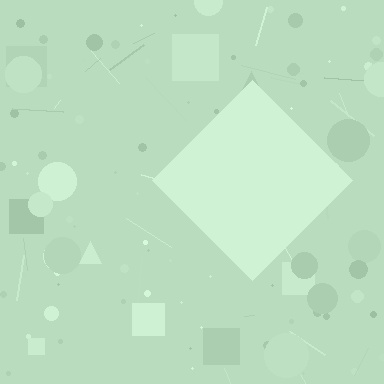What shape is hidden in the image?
A diamond is hidden in the image.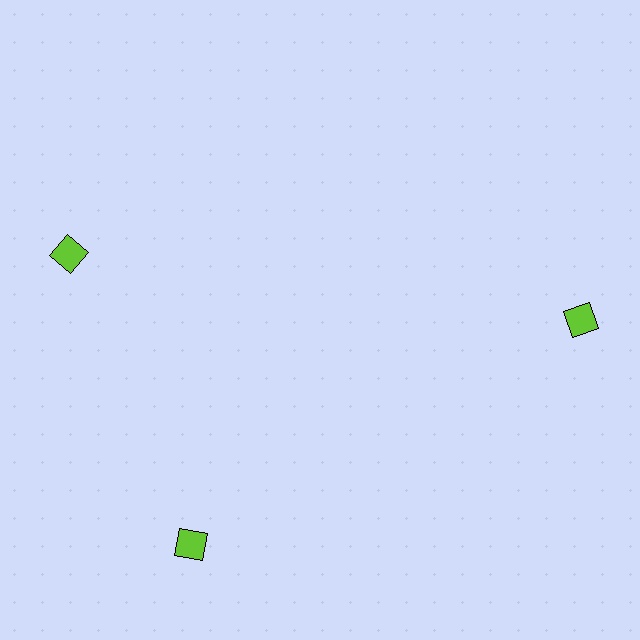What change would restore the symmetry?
The symmetry would be restored by rotating it back into even spacing with its neighbors so that all 3 squares sit at equal angles and equal distance from the center.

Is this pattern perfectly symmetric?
No. The 3 lime squares are arranged in a ring, but one element near the 11 o'clock position is rotated out of alignment along the ring, breaking the 3-fold rotational symmetry.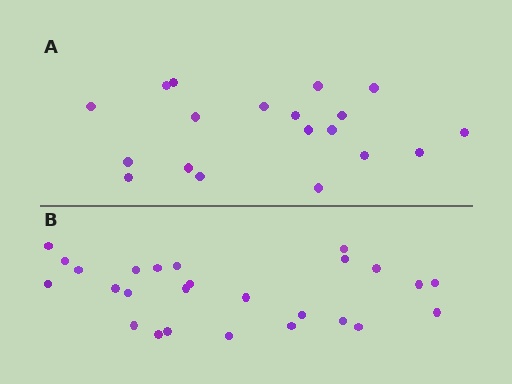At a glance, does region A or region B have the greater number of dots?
Region B (the bottom region) has more dots.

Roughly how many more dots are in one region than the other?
Region B has roughly 8 or so more dots than region A.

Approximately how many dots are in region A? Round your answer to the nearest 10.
About 20 dots. (The exact count is 19, which rounds to 20.)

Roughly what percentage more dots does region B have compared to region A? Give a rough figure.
About 35% more.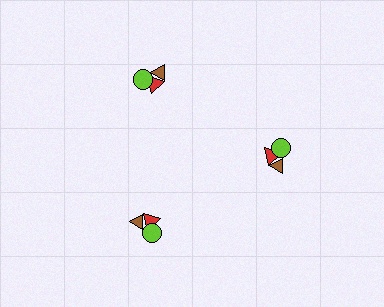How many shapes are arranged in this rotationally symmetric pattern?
There are 9 shapes, arranged in 3 groups of 3.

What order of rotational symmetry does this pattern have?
This pattern has 3-fold rotational symmetry.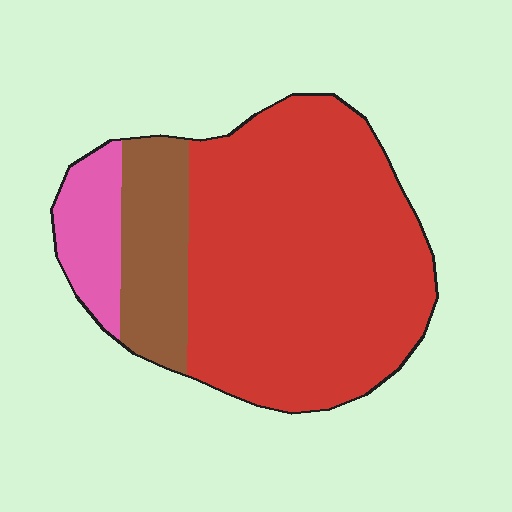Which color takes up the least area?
Pink, at roughly 10%.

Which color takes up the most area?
Red, at roughly 70%.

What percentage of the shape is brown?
Brown takes up about one sixth (1/6) of the shape.